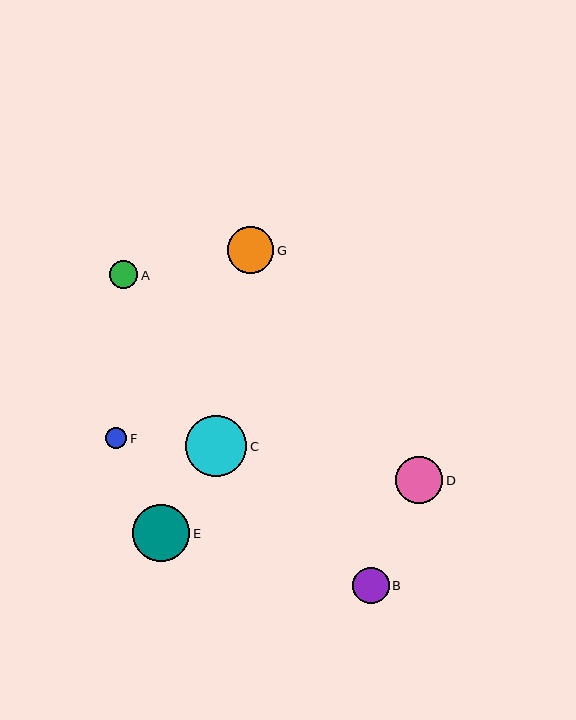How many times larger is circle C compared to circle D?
Circle C is approximately 1.3 times the size of circle D.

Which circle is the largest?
Circle C is the largest with a size of approximately 61 pixels.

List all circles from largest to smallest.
From largest to smallest: C, E, D, G, B, A, F.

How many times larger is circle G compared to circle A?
Circle G is approximately 1.7 times the size of circle A.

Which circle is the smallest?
Circle F is the smallest with a size of approximately 21 pixels.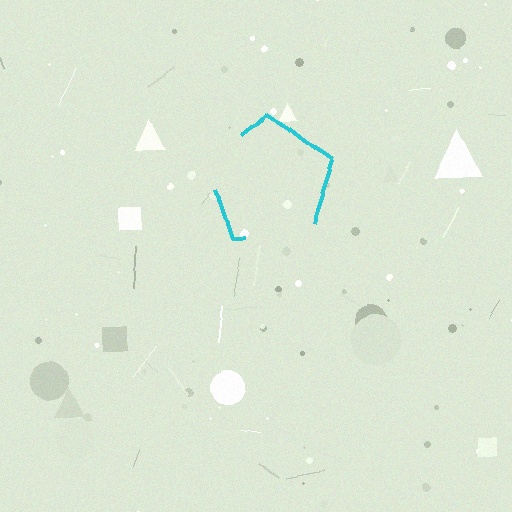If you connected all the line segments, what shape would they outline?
They would outline a pentagon.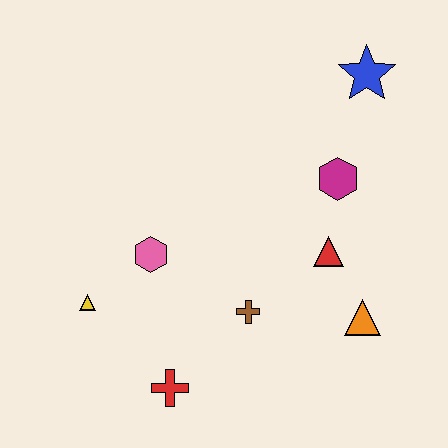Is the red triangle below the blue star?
Yes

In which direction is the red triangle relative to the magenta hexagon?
The red triangle is below the magenta hexagon.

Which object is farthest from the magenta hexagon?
The yellow triangle is farthest from the magenta hexagon.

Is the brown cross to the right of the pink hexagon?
Yes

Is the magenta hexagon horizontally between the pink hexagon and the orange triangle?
Yes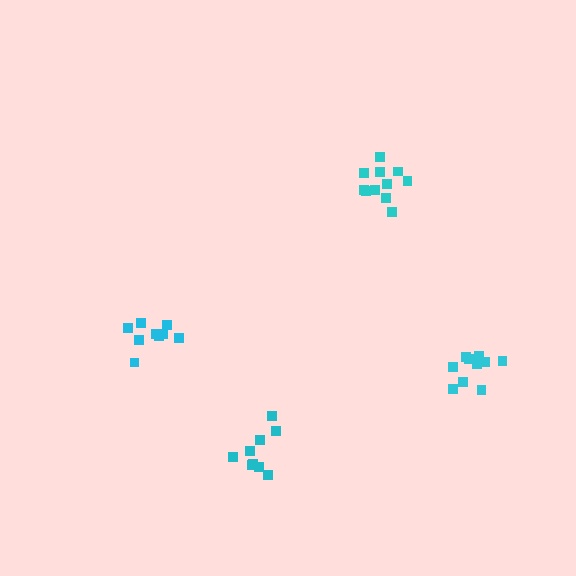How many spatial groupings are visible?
There are 4 spatial groupings.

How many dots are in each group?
Group 1: 11 dots, Group 2: 10 dots, Group 3: 9 dots, Group 4: 9 dots (39 total).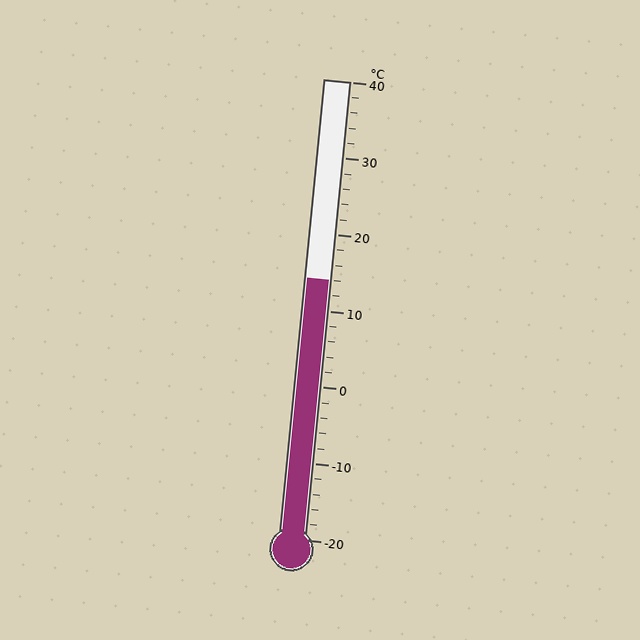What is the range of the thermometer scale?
The thermometer scale ranges from -20°C to 40°C.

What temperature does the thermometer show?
The thermometer shows approximately 14°C.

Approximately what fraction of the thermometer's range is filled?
The thermometer is filled to approximately 55% of its range.